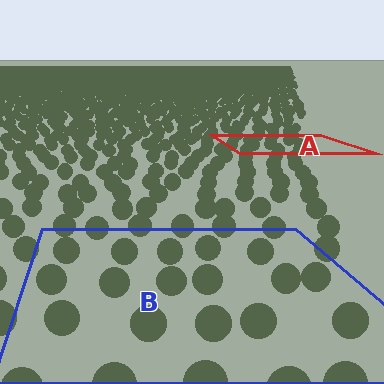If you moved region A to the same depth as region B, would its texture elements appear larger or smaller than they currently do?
They would appear larger. At a closer depth, the same texture elements are projected at a bigger on-screen size.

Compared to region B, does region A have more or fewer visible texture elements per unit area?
Region A has more texture elements per unit area — they are packed more densely because it is farther away.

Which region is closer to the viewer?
Region B is closer. The texture elements there are larger and more spread out.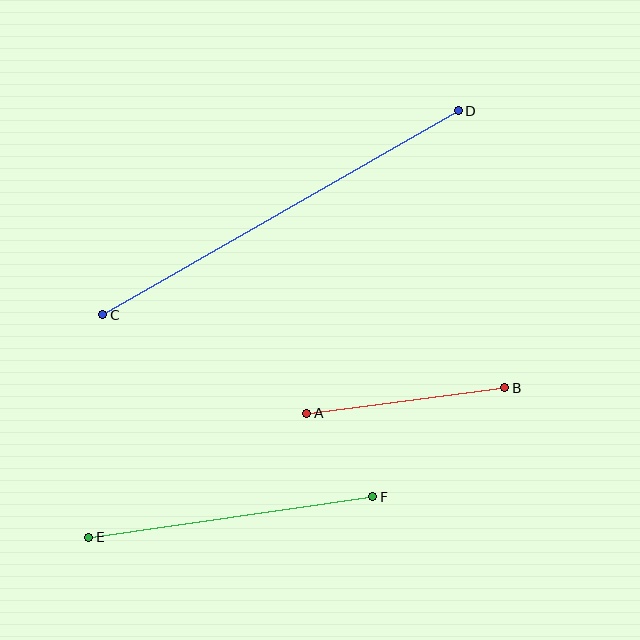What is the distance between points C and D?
The distance is approximately 410 pixels.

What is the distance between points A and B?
The distance is approximately 200 pixels.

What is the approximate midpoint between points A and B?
The midpoint is at approximately (406, 400) pixels.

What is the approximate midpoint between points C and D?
The midpoint is at approximately (280, 213) pixels.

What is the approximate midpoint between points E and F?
The midpoint is at approximately (231, 517) pixels.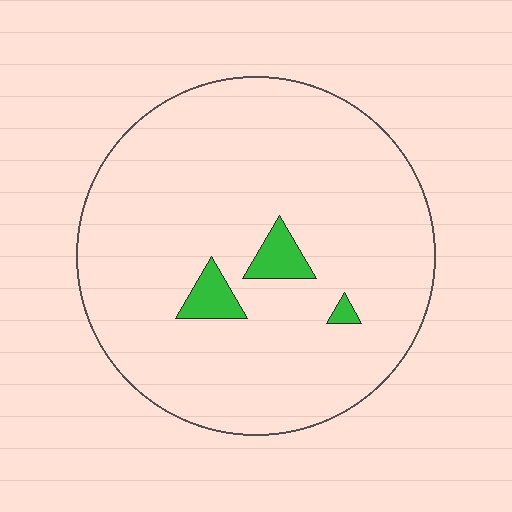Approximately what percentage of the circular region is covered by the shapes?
Approximately 5%.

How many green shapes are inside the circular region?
3.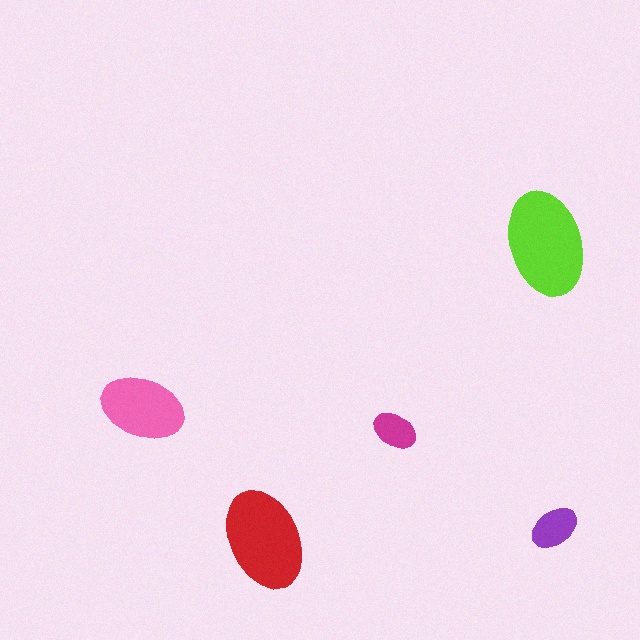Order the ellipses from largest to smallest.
the lime one, the red one, the pink one, the purple one, the magenta one.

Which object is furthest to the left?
The pink ellipse is leftmost.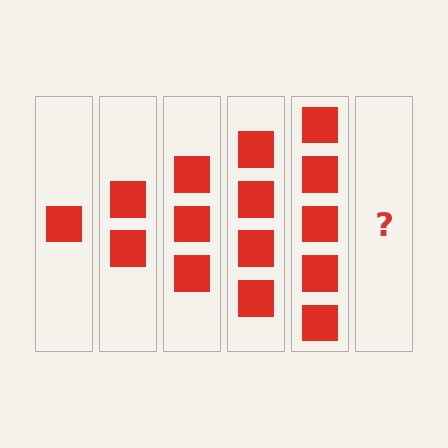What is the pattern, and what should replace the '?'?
The pattern is that each step adds one more square. The '?' should be 6 squares.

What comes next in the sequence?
The next element should be 6 squares.